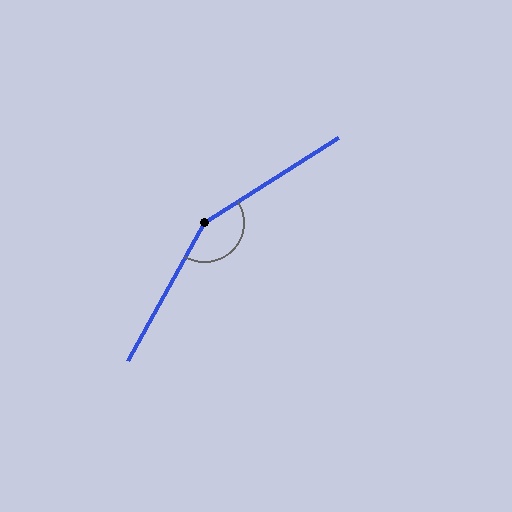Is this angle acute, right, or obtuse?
It is obtuse.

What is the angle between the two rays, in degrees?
Approximately 152 degrees.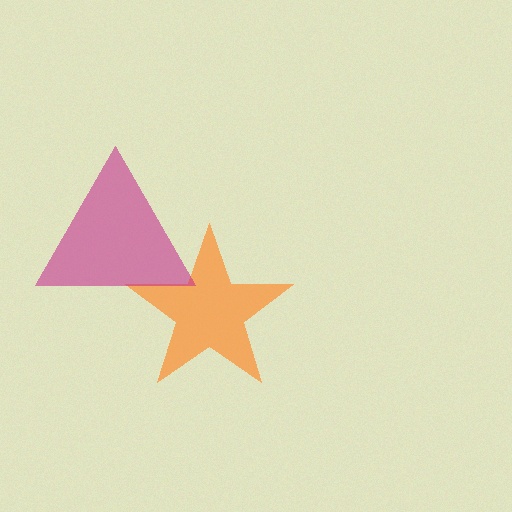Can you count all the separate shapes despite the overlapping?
Yes, there are 2 separate shapes.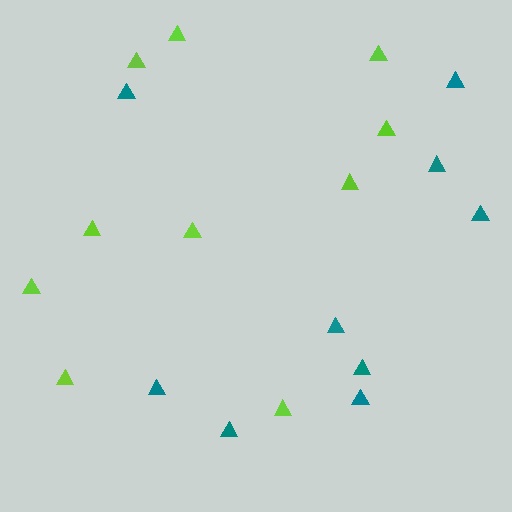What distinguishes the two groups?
There are 2 groups: one group of lime triangles (10) and one group of teal triangles (9).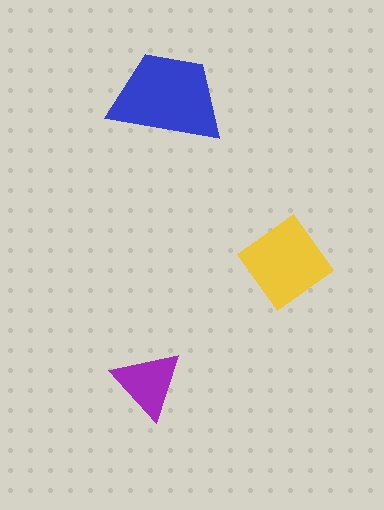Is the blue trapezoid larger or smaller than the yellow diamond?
Larger.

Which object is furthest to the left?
The purple triangle is leftmost.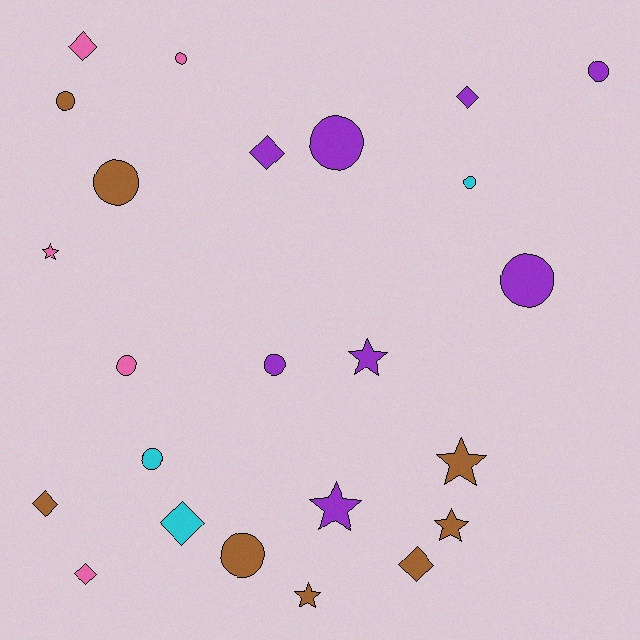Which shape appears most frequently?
Circle, with 11 objects.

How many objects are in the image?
There are 24 objects.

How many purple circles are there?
There are 4 purple circles.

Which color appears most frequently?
Brown, with 8 objects.